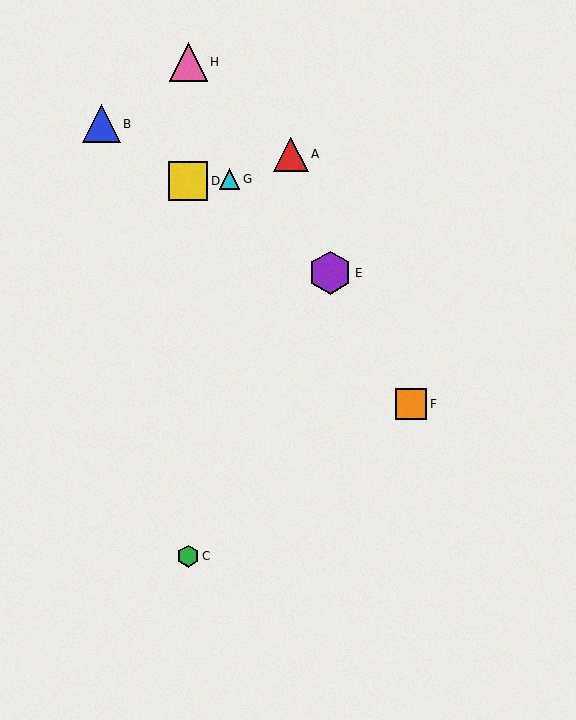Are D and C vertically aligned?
Yes, both are at x≈188.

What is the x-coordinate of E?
Object E is at x≈330.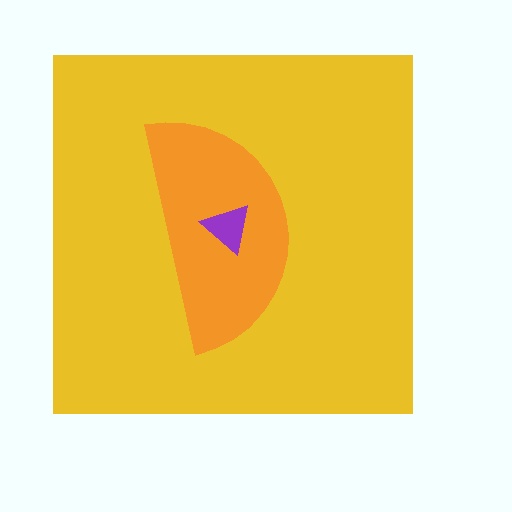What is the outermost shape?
The yellow square.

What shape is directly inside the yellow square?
The orange semicircle.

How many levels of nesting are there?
3.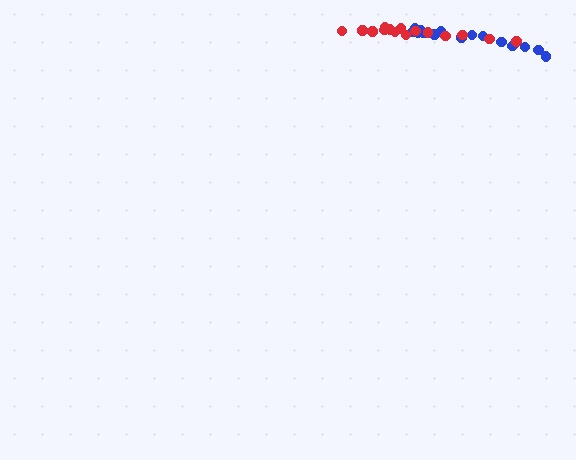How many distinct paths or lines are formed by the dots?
There are 2 distinct paths.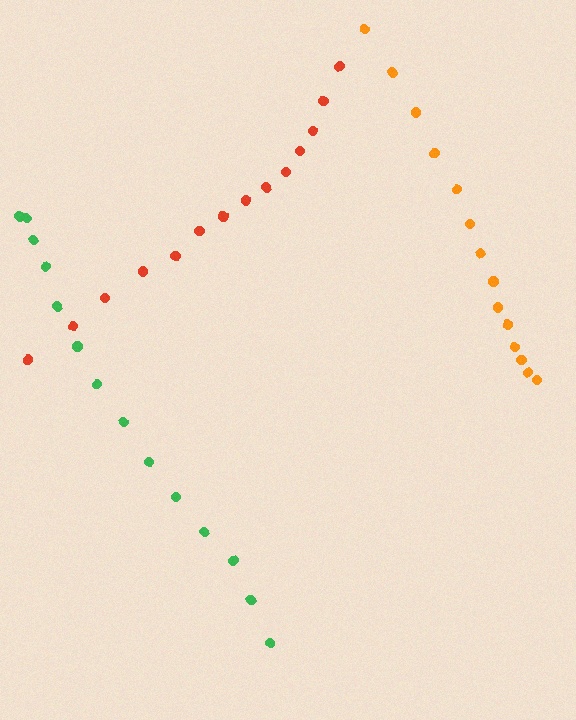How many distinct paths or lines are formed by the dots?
There are 3 distinct paths.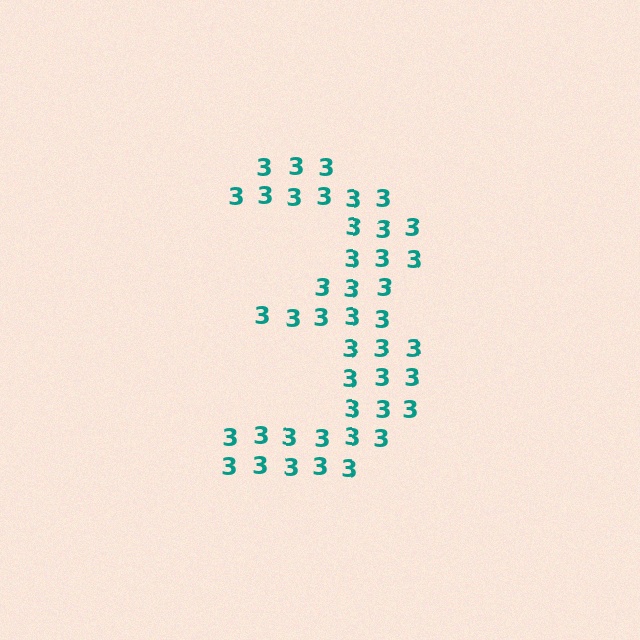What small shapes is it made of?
It is made of small digit 3's.